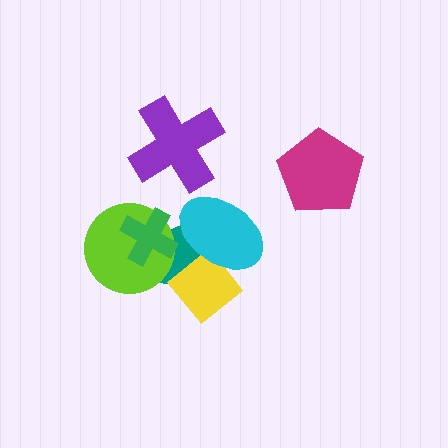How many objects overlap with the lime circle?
2 objects overlap with the lime circle.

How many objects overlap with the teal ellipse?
4 objects overlap with the teal ellipse.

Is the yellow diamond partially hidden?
Yes, it is partially covered by another shape.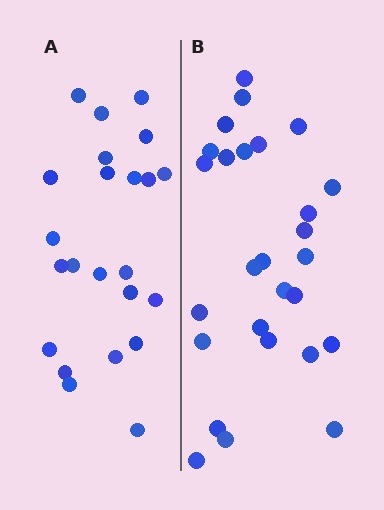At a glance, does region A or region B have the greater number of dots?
Region B (the right region) has more dots.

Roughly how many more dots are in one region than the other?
Region B has about 4 more dots than region A.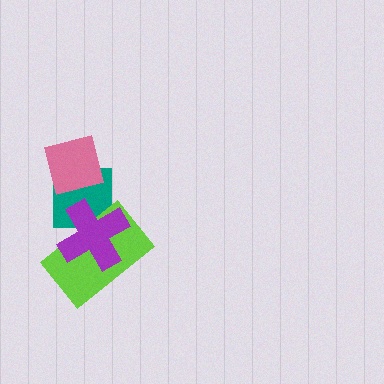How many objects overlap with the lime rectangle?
2 objects overlap with the lime rectangle.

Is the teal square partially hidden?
Yes, it is partially covered by another shape.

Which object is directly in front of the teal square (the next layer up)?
The pink square is directly in front of the teal square.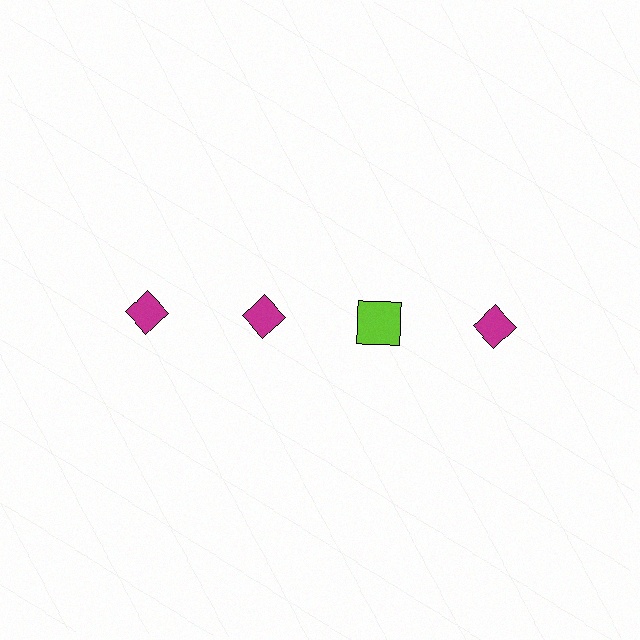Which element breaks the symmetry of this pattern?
The lime square in the top row, center column breaks the symmetry. All other shapes are magenta diamonds.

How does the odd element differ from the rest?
It differs in both color (lime instead of magenta) and shape (square instead of diamond).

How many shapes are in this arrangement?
There are 4 shapes arranged in a grid pattern.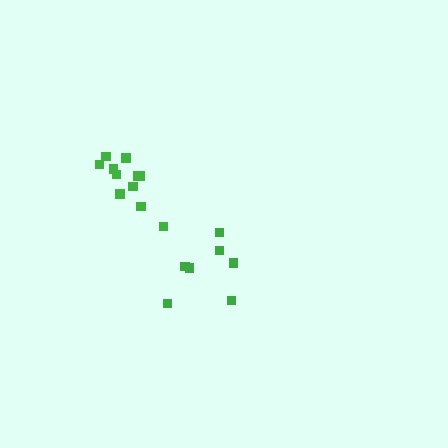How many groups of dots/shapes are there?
There are 2 groups.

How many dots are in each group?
Group 1: 11 dots, Group 2: 8 dots (19 total).